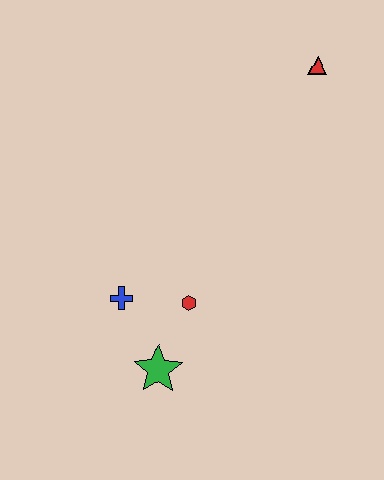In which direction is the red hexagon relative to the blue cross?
The red hexagon is to the right of the blue cross.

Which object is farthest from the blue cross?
The red triangle is farthest from the blue cross.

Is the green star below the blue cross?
Yes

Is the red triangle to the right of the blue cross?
Yes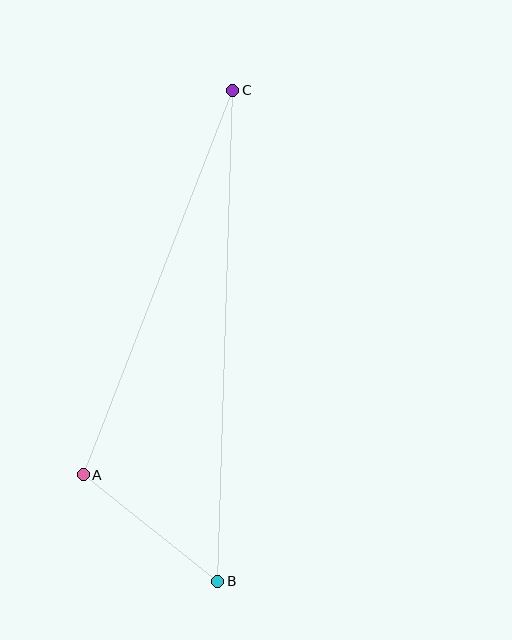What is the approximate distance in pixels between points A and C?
The distance between A and C is approximately 412 pixels.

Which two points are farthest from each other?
Points B and C are farthest from each other.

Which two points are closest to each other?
Points A and B are closest to each other.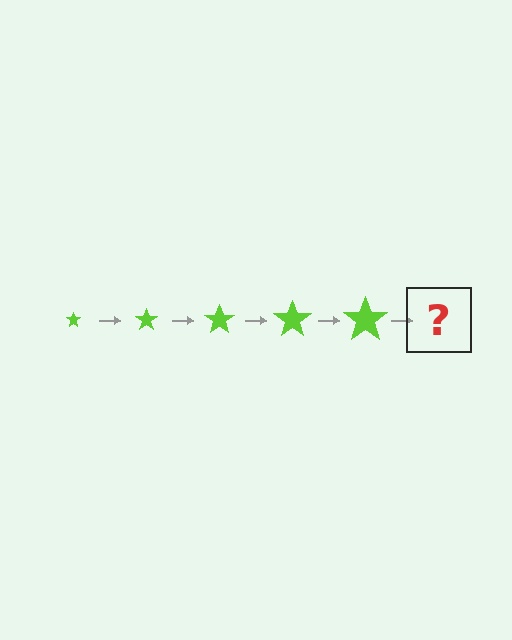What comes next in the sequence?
The next element should be a lime star, larger than the previous one.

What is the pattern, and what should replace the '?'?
The pattern is that the star gets progressively larger each step. The '?' should be a lime star, larger than the previous one.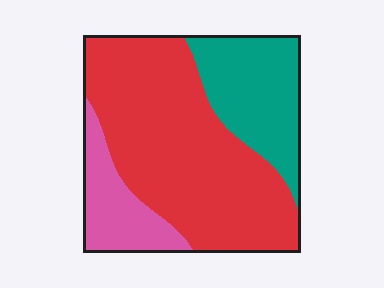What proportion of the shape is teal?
Teal takes up between a sixth and a third of the shape.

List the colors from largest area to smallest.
From largest to smallest: red, teal, pink.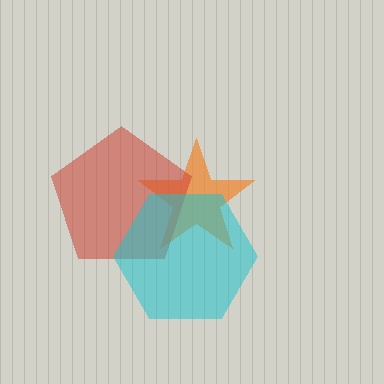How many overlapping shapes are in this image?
There are 3 overlapping shapes in the image.